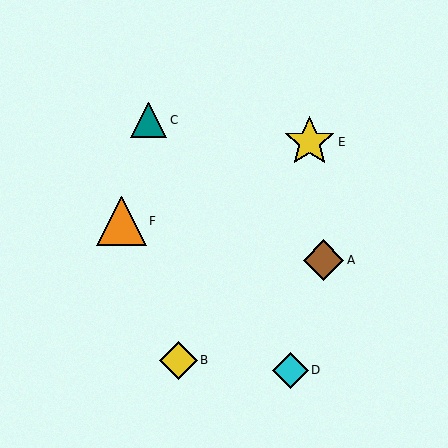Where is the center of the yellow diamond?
The center of the yellow diamond is at (178, 360).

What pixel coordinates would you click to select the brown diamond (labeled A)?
Click at (323, 260) to select the brown diamond A.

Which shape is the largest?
The yellow star (labeled E) is the largest.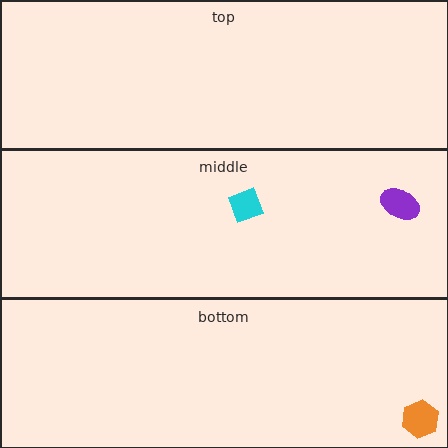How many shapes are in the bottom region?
1.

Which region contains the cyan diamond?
The middle region.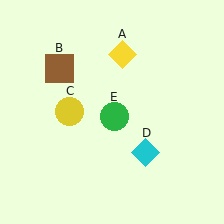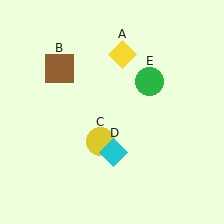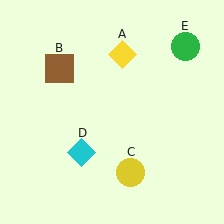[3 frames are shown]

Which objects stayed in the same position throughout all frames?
Yellow diamond (object A) and brown square (object B) remained stationary.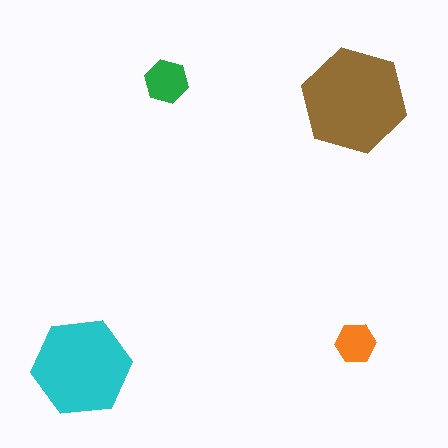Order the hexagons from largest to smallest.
the brown one, the cyan one, the green one, the orange one.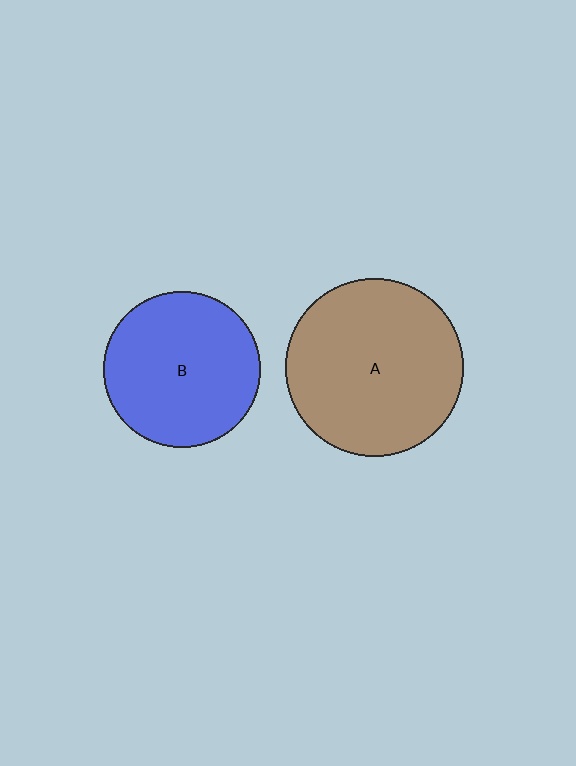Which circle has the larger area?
Circle A (brown).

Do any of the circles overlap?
No, none of the circles overlap.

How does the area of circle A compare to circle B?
Approximately 1.3 times.